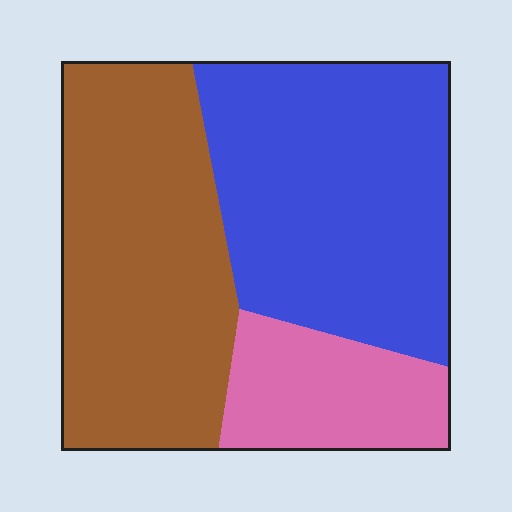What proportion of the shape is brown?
Brown covers around 40% of the shape.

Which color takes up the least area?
Pink, at roughly 15%.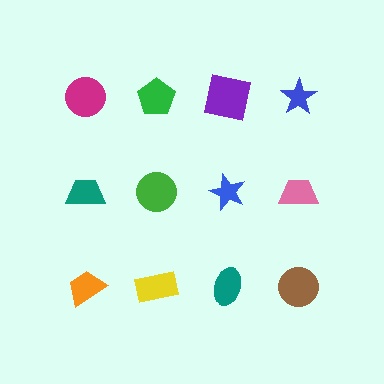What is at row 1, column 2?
A green pentagon.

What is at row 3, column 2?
A yellow rectangle.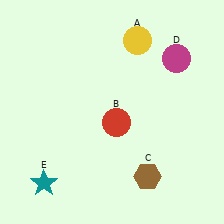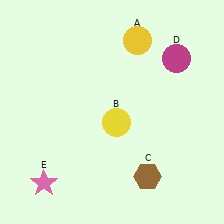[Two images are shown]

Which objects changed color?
B changed from red to yellow. E changed from teal to pink.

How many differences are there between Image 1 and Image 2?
There are 2 differences between the two images.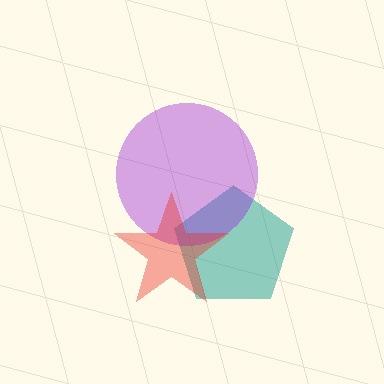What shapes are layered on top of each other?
The layered shapes are: a teal pentagon, a purple circle, a red star.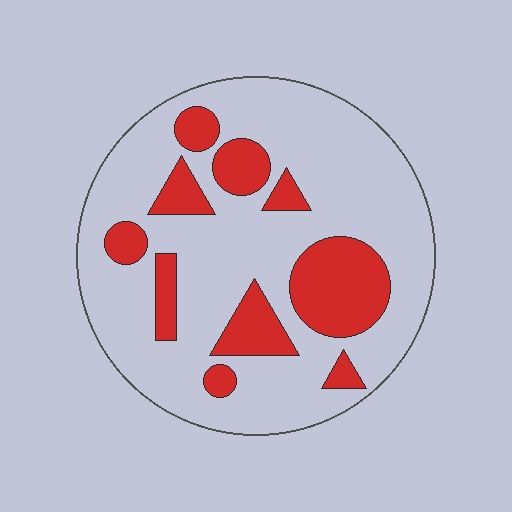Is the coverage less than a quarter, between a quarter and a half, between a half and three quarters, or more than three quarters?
Less than a quarter.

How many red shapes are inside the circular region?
10.